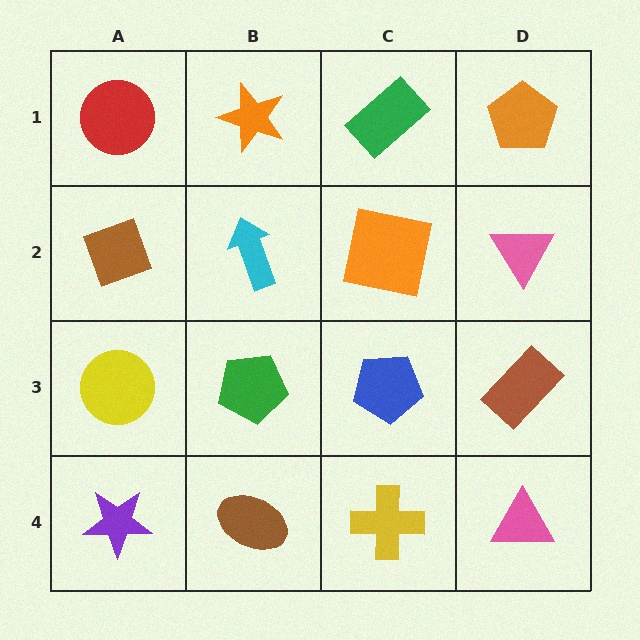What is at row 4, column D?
A pink triangle.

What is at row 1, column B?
An orange star.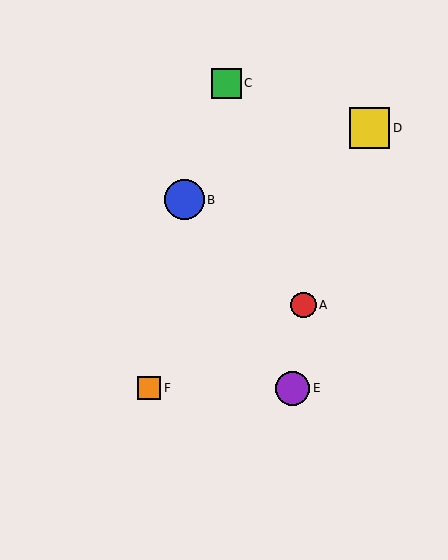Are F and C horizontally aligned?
No, F is at y≈388 and C is at y≈83.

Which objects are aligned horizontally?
Objects E, F are aligned horizontally.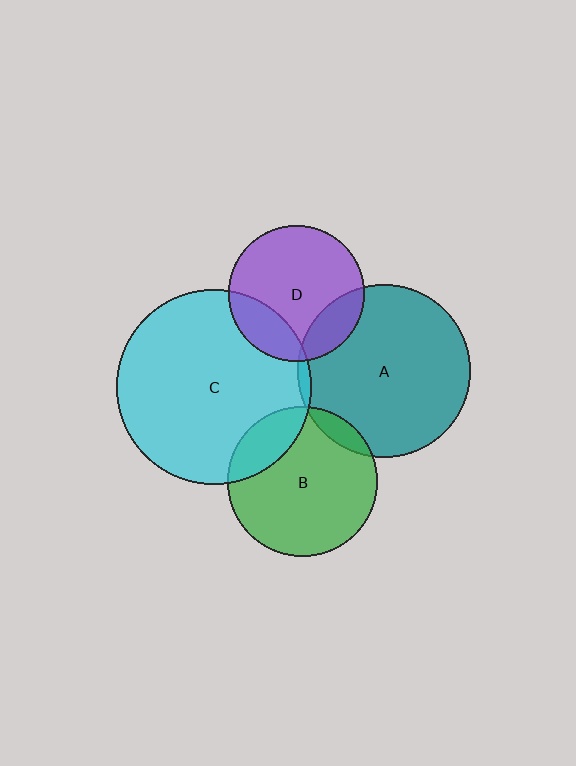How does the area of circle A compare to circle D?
Approximately 1.6 times.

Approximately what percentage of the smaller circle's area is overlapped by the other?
Approximately 5%.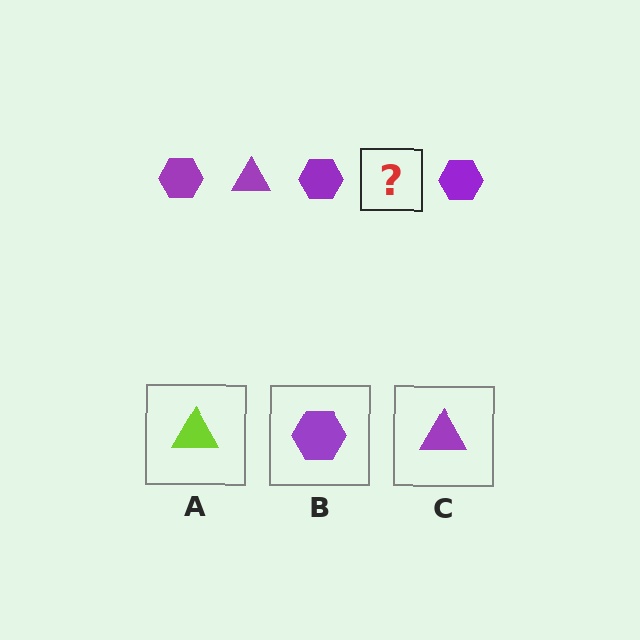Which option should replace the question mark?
Option C.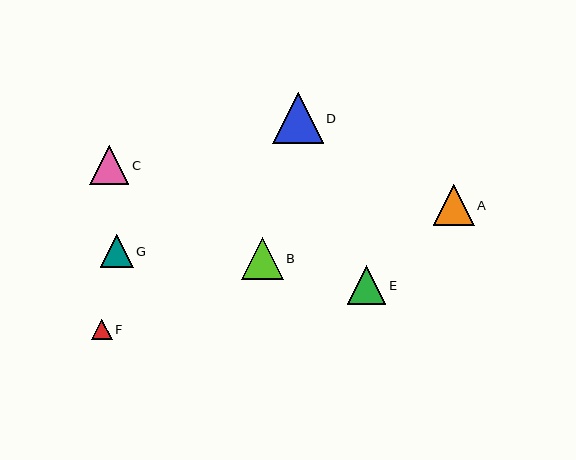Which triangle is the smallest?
Triangle F is the smallest with a size of approximately 20 pixels.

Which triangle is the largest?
Triangle D is the largest with a size of approximately 50 pixels.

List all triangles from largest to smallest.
From largest to smallest: D, B, A, C, E, G, F.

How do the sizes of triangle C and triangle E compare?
Triangle C and triangle E are approximately the same size.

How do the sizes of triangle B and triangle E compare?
Triangle B and triangle E are approximately the same size.